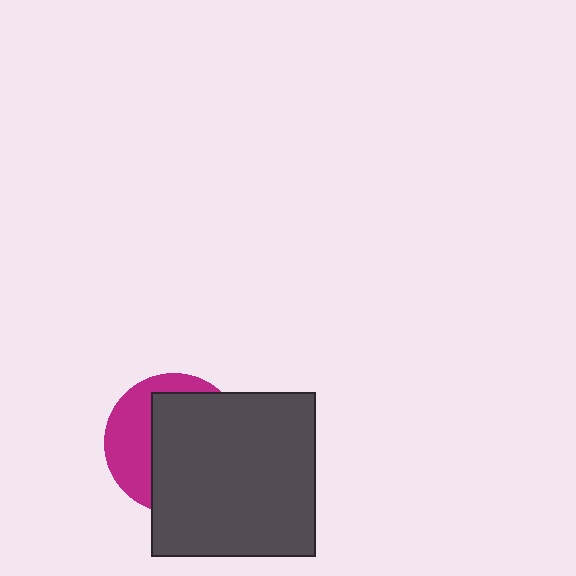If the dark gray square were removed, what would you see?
You would see the complete magenta circle.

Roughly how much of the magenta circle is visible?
A small part of it is visible (roughly 36%).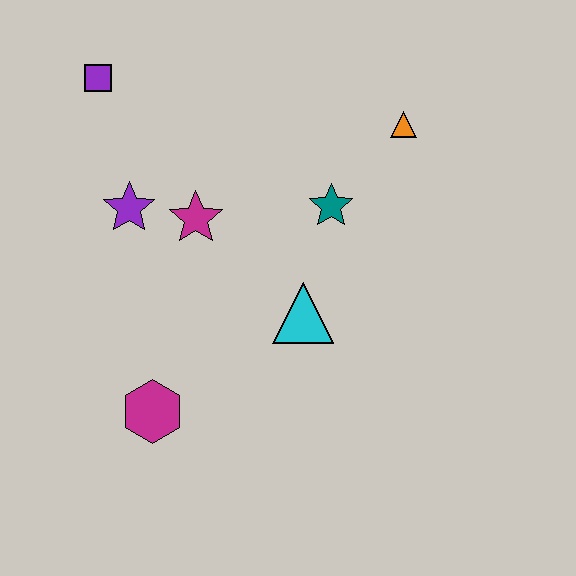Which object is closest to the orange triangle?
The teal star is closest to the orange triangle.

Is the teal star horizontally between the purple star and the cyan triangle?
No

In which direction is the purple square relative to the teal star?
The purple square is to the left of the teal star.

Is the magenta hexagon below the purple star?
Yes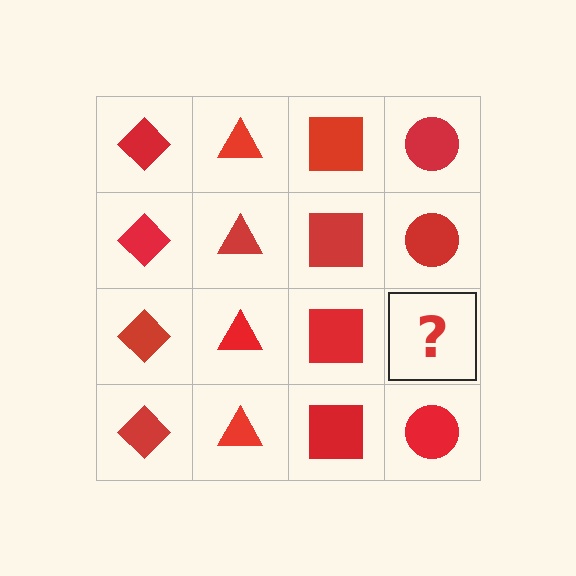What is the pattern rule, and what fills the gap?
The rule is that each column has a consistent shape. The gap should be filled with a red circle.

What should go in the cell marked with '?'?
The missing cell should contain a red circle.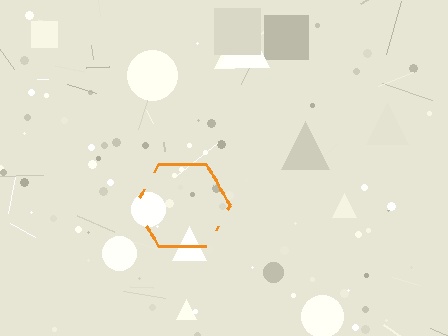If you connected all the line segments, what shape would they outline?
They would outline a hexagon.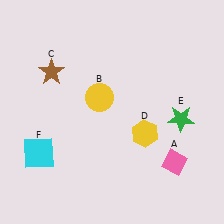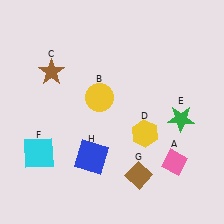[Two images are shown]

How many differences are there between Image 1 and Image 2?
There are 2 differences between the two images.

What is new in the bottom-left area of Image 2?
A blue square (H) was added in the bottom-left area of Image 2.